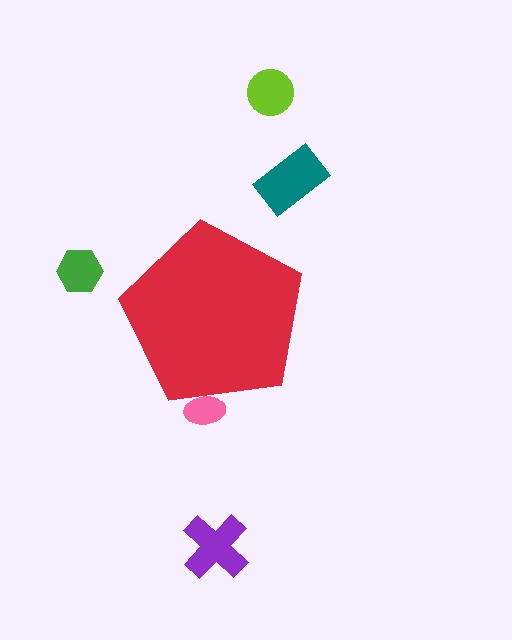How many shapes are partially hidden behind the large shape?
1 shape is partially hidden.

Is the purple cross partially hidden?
No, the purple cross is fully visible.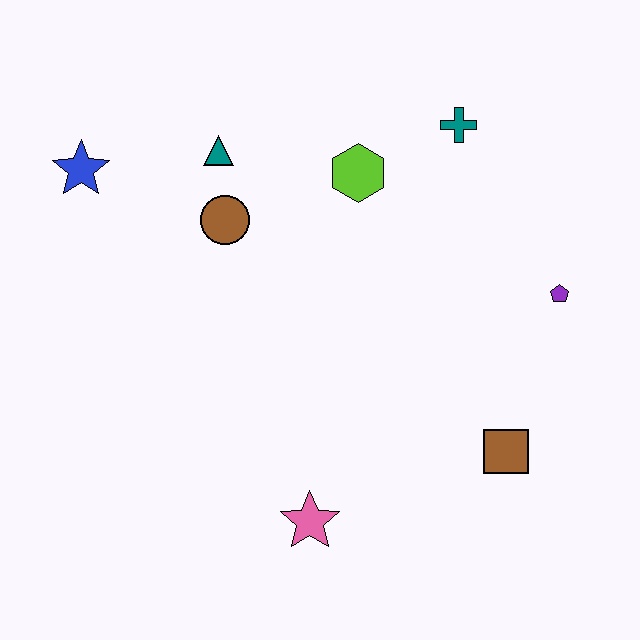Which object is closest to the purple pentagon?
The brown square is closest to the purple pentagon.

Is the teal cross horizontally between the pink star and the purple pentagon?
Yes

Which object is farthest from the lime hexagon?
The pink star is farthest from the lime hexagon.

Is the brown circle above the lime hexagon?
No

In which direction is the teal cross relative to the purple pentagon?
The teal cross is above the purple pentagon.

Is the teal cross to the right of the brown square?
No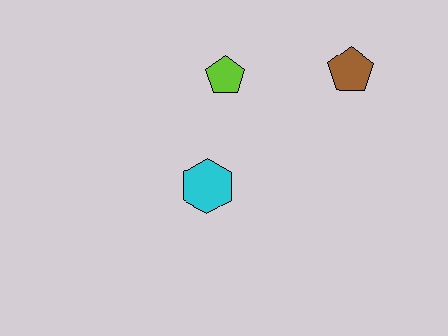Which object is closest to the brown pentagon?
The lime pentagon is closest to the brown pentagon.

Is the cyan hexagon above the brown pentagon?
No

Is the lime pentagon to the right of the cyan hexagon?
Yes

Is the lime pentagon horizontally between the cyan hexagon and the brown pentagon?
Yes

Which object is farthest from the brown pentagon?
The cyan hexagon is farthest from the brown pentagon.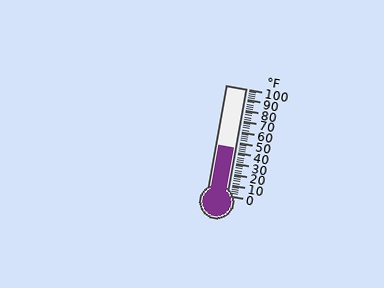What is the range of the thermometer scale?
The thermometer scale ranges from 0°F to 100°F.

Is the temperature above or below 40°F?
The temperature is above 40°F.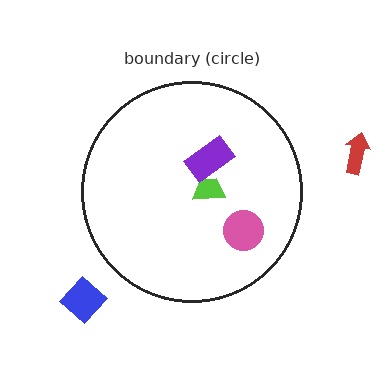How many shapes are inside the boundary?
3 inside, 2 outside.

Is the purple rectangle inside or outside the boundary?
Inside.